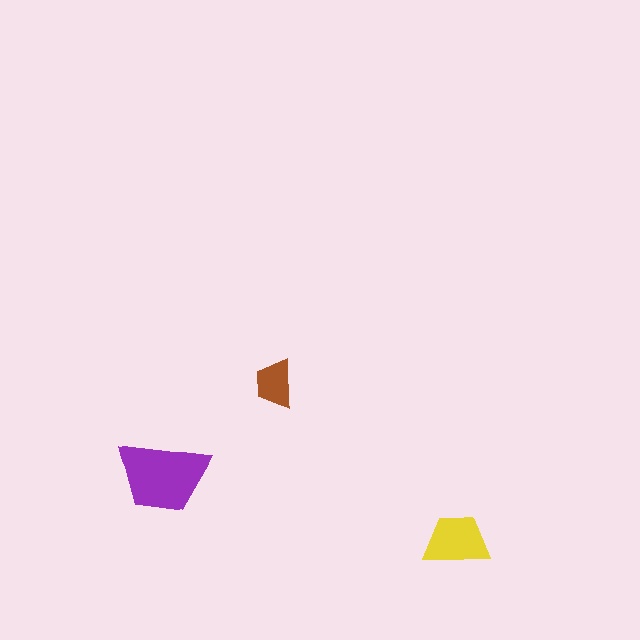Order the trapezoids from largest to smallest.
the purple one, the yellow one, the brown one.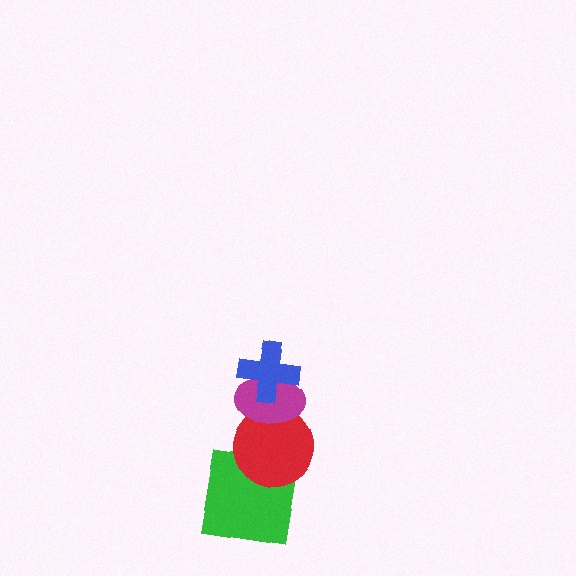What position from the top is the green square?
The green square is 4th from the top.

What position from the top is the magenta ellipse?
The magenta ellipse is 2nd from the top.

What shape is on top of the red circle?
The magenta ellipse is on top of the red circle.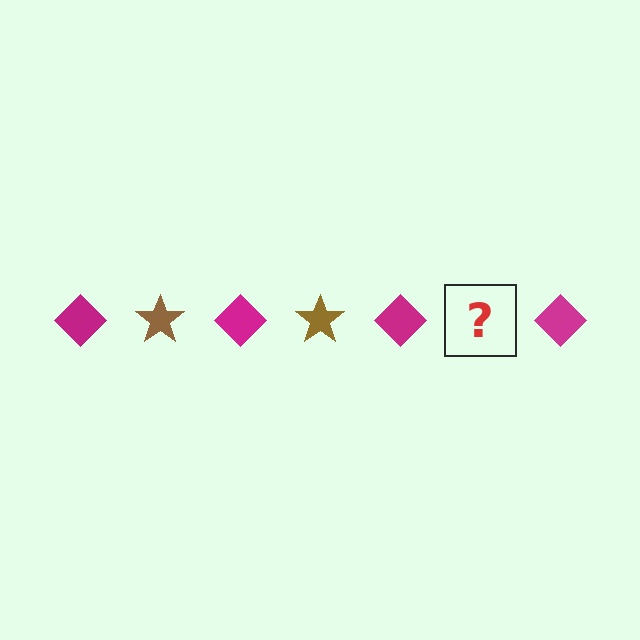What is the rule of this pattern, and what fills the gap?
The rule is that the pattern alternates between magenta diamond and brown star. The gap should be filled with a brown star.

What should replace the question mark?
The question mark should be replaced with a brown star.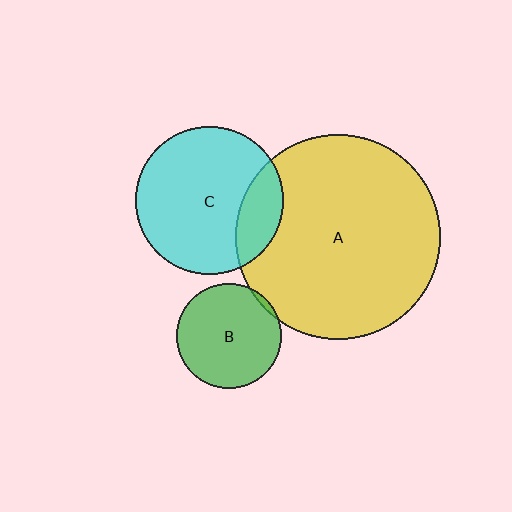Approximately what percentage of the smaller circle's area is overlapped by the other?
Approximately 5%.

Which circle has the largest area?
Circle A (yellow).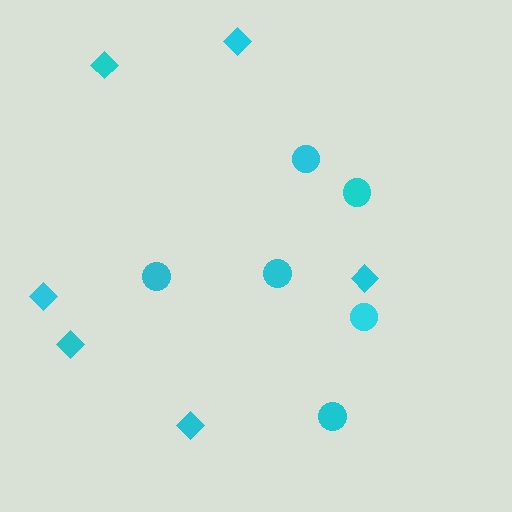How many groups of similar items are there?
There are 2 groups: one group of diamonds (6) and one group of circles (6).